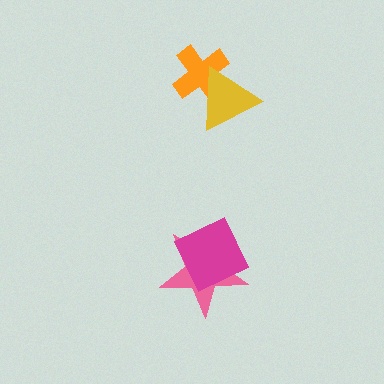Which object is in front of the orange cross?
The yellow triangle is in front of the orange cross.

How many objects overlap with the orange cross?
1 object overlaps with the orange cross.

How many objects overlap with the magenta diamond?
1 object overlaps with the magenta diamond.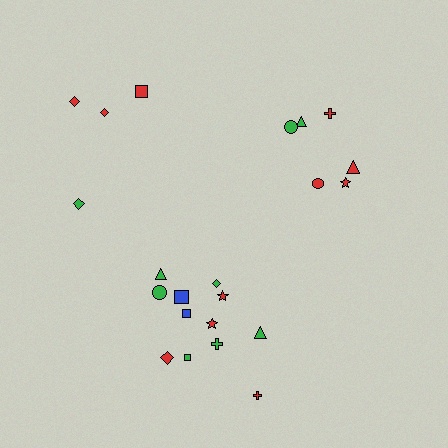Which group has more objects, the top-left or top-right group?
The top-right group.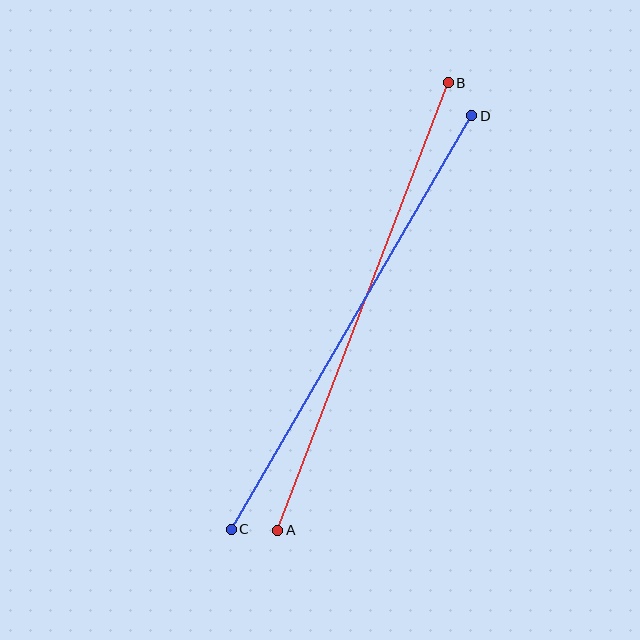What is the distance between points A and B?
The distance is approximately 479 pixels.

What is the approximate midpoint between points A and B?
The midpoint is at approximately (363, 307) pixels.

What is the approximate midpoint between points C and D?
The midpoint is at approximately (351, 322) pixels.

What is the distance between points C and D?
The distance is approximately 478 pixels.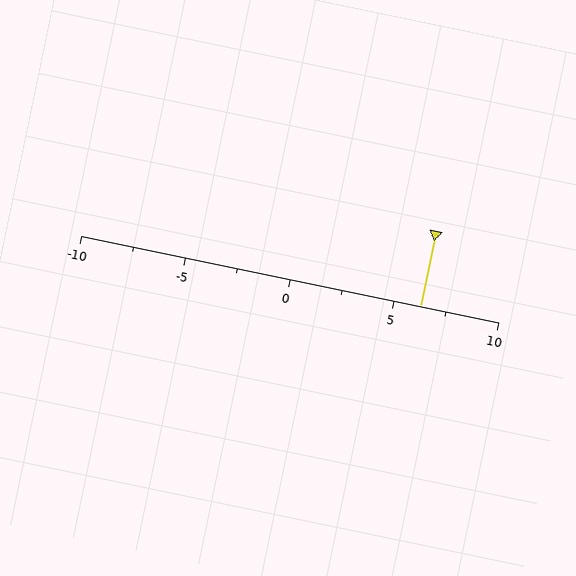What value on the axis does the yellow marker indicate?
The marker indicates approximately 6.2.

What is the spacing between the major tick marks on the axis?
The major ticks are spaced 5 apart.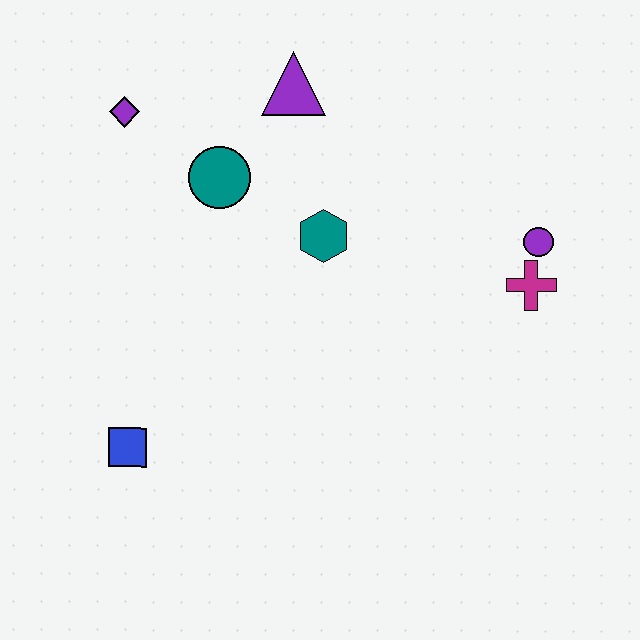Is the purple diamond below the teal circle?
No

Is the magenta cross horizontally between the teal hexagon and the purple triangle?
No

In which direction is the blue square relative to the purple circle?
The blue square is to the left of the purple circle.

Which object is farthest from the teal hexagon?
The blue square is farthest from the teal hexagon.